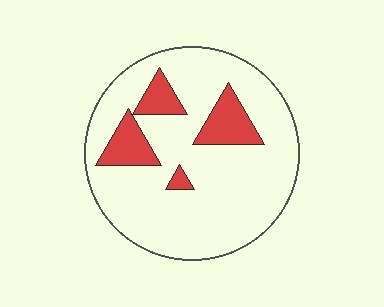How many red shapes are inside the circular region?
4.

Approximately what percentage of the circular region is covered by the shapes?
Approximately 15%.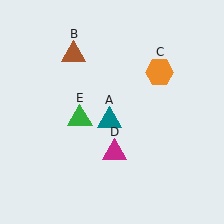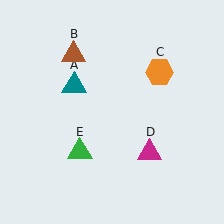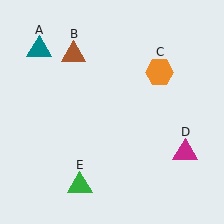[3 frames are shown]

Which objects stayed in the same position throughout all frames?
Brown triangle (object B) and orange hexagon (object C) remained stationary.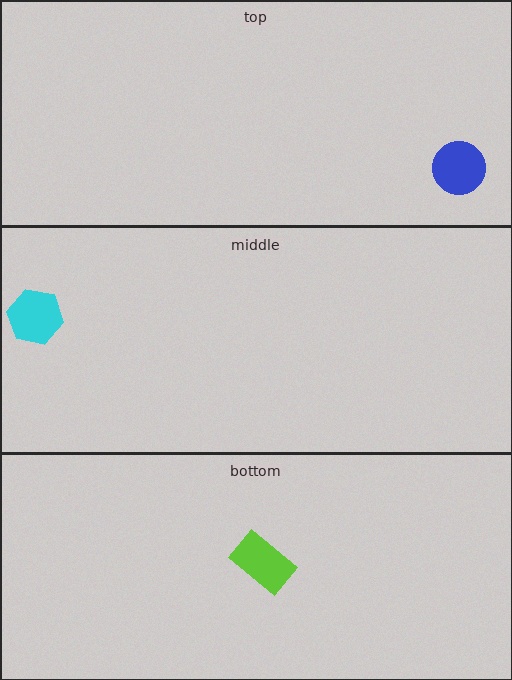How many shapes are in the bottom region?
1.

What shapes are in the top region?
The blue circle.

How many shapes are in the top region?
1.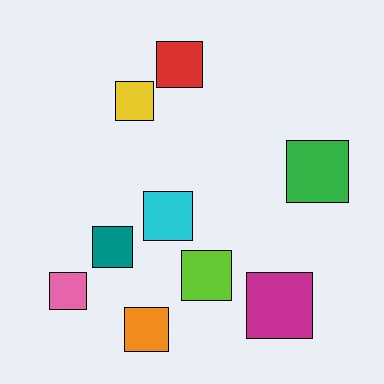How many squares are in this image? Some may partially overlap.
There are 9 squares.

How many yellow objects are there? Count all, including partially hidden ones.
There is 1 yellow object.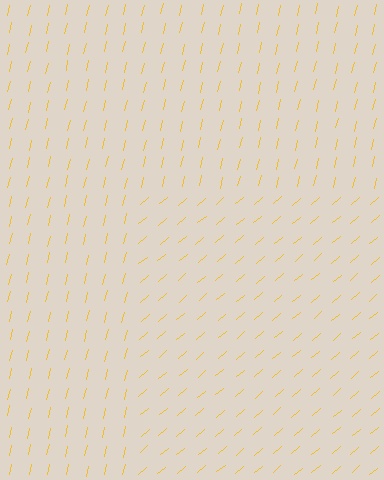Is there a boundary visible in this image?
Yes, there is a texture boundary formed by a change in line orientation.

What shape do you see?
I see a rectangle.